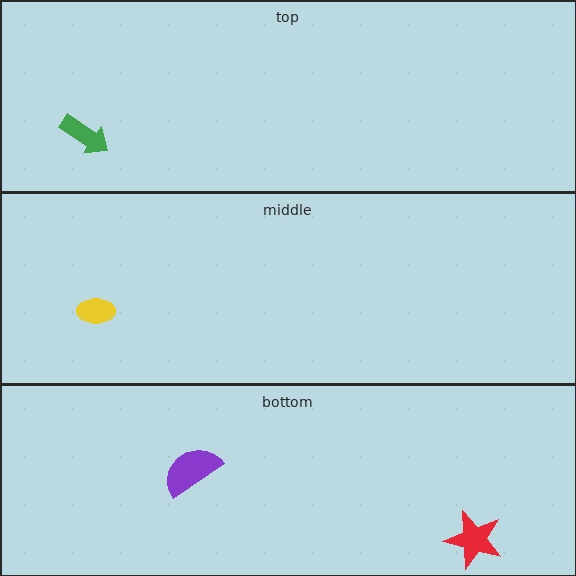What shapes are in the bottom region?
The red star, the purple semicircle.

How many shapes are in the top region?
1.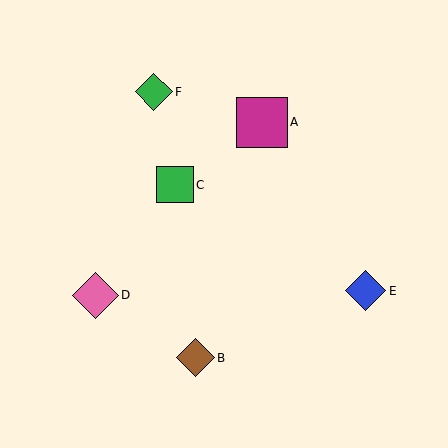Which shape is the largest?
The magenta square (labeled A) is the largest.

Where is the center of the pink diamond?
The center of the pink diamond is at (96, 295).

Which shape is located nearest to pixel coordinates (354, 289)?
The blue diamond (labeled E) at (366, 291) is nearest to that location.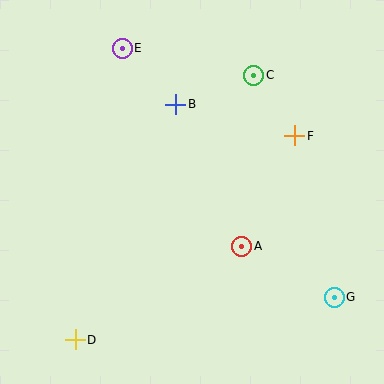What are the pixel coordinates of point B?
Point B is at (176, 104).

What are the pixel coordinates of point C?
Point C is at (254, 75).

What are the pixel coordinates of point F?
Point F is at (295, 136).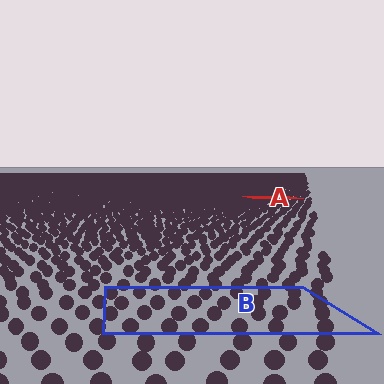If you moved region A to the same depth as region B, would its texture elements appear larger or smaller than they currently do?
They would appear larger. At a closer depth, the same texture elements are projected at a bigger on-screen size.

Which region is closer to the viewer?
Region B is closer. The texture elements there are larger and more spread out.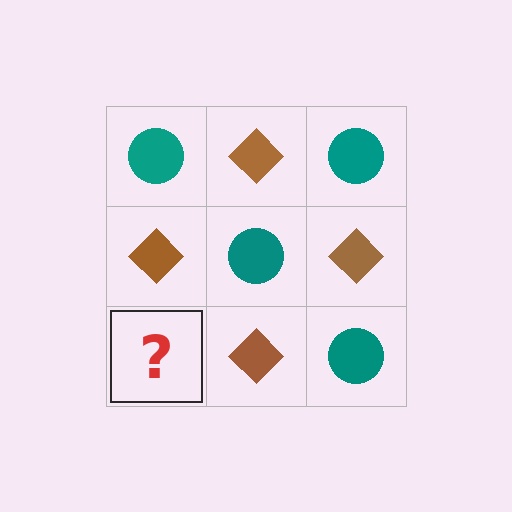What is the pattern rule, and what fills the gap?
The rule is that it alternates teal circle and brown diamond in a checkerboard pattern. The gap should be filled with a teal circle.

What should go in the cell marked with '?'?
The missing cell should contain a teal circle.